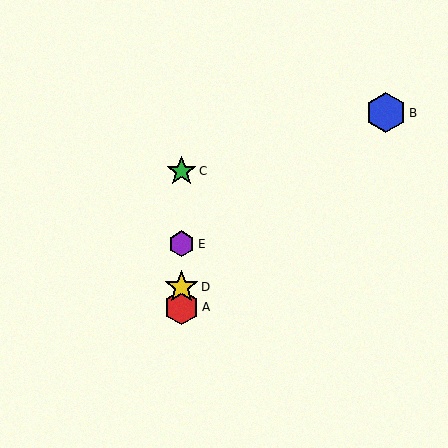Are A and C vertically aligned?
Yes, both are at x≈182.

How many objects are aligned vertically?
4 objects (A, C, D, E) are aligned vertically.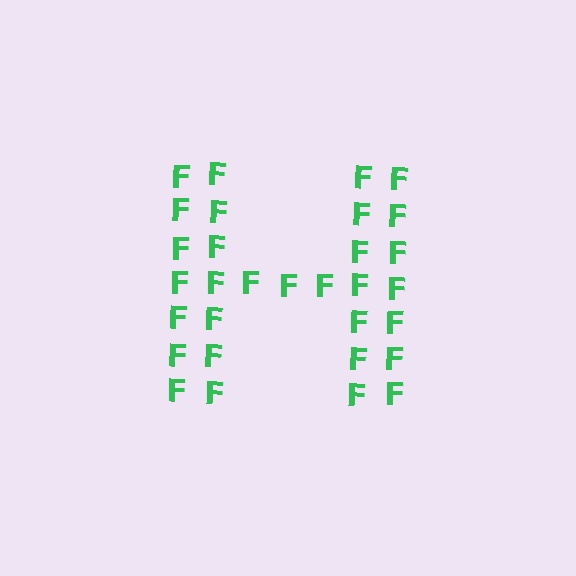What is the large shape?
The large shape is the letter H.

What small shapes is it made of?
It is made of small letter F's.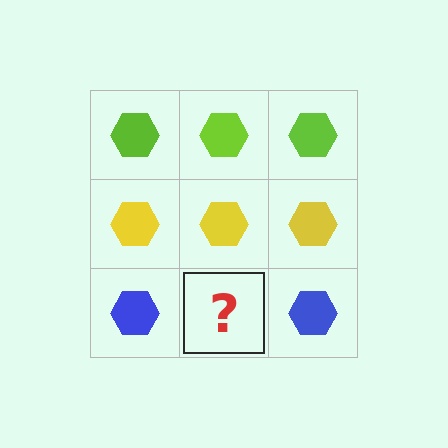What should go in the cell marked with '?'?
The missing cell should contain a blue hexagon.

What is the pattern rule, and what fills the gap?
The rule is that each row has a consistent color. The gap should be filled with a blue hexagon.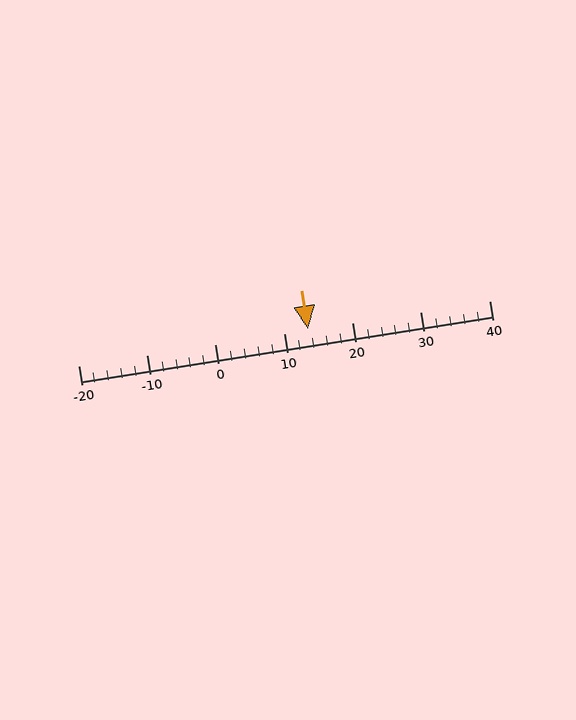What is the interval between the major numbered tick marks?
The major tick marks are spaced 10 units apart.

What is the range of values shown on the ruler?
The ruler shows values from -20 to 40.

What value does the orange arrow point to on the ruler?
The orange arrow points to approximately 14.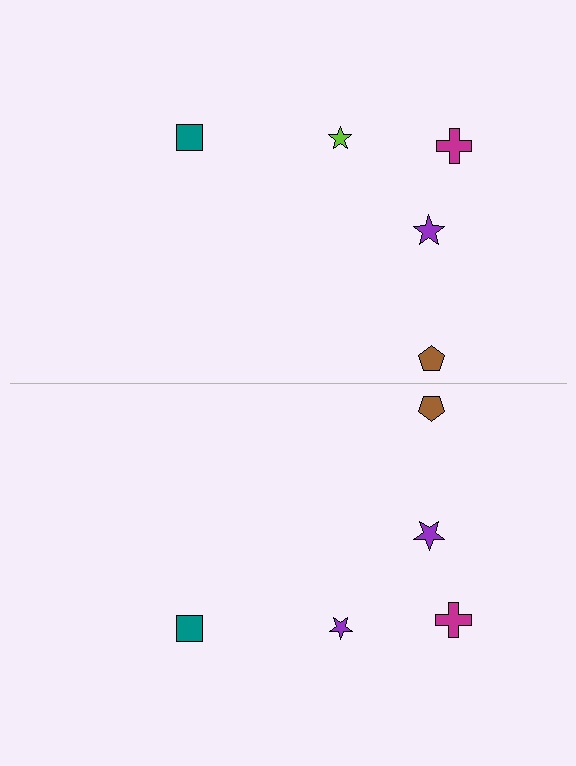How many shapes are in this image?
There are 10 shapes in this image.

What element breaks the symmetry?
The purple star on the bottom side breaks the symmetry — its mirror counterpart is lime.